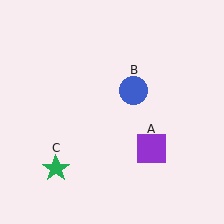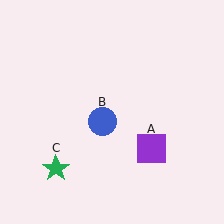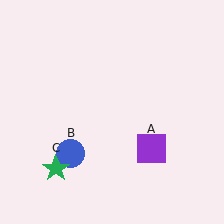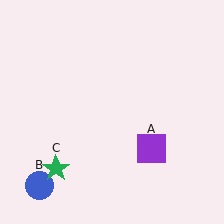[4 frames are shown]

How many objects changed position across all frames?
1 object changed position: blue circle (object B).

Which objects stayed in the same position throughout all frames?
Purple square (object A) and green star (object C) remained stationary.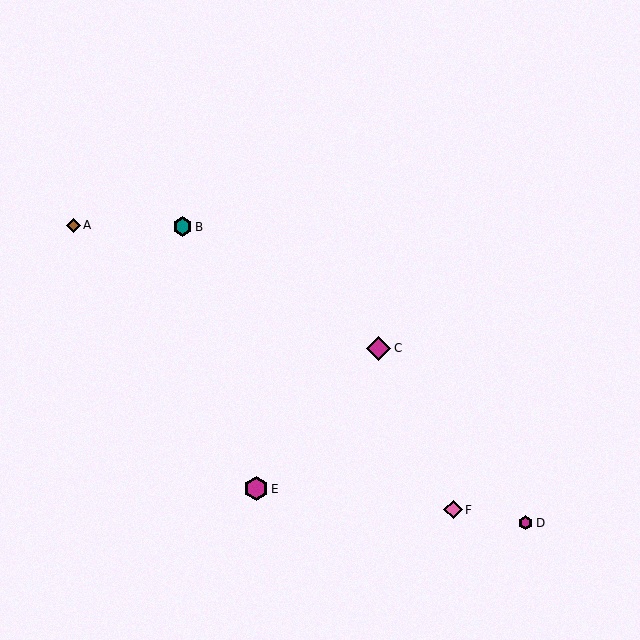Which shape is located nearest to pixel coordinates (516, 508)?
The magenta hexagon (labeled D) at (526, 523) is nearest to that location.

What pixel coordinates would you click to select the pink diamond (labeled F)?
Click at (453, 510) to select the pink diamond F.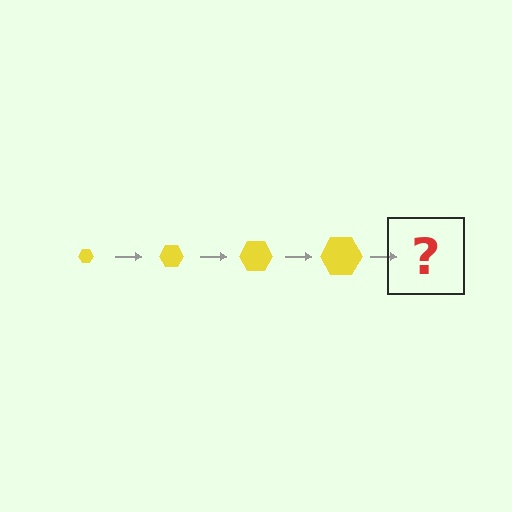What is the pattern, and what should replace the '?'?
The pattern is that the hexagon gets progressively larger each step. The '?' should be a yellow hexagon, larger than the previous one.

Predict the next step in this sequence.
The next step is a yellow hexagon, larger than the previous one.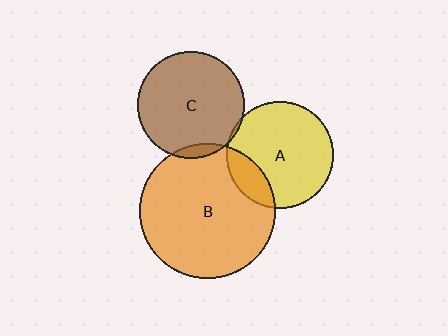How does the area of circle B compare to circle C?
Approximately 1.6 times.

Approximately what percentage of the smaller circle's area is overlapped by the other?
Approximately 20%.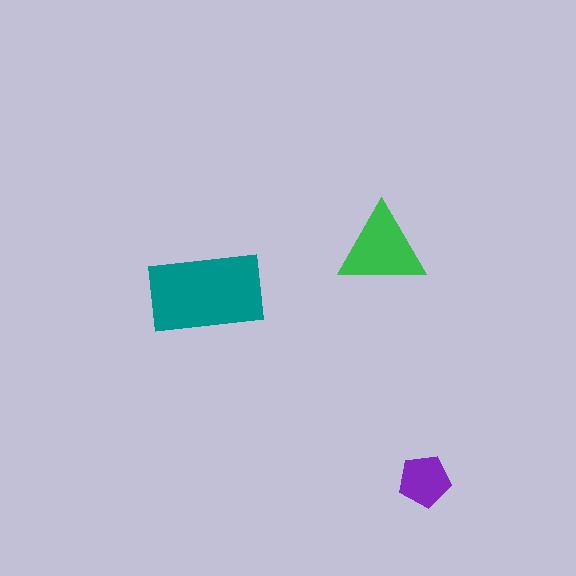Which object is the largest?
The teal rectangle.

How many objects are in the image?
There are 3 objects in the image.